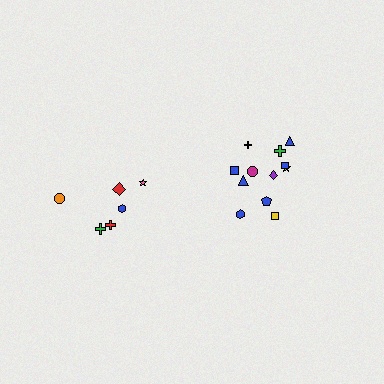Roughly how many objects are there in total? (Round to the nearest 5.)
Roughly 20 objects in total.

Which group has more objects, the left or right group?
The right group.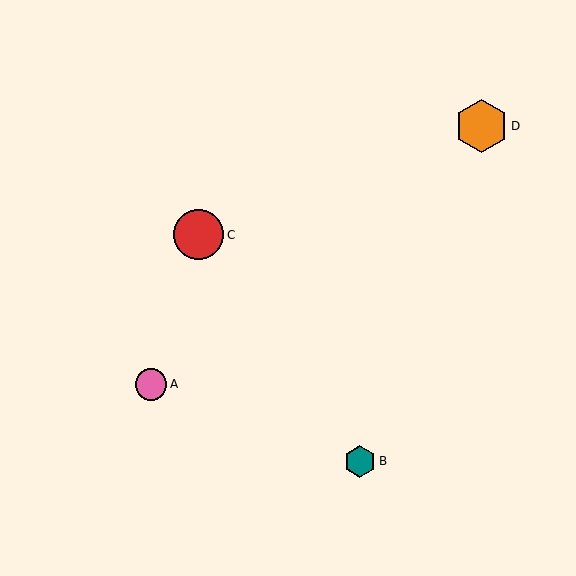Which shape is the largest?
The orange hexagon (labeled D) is the largest.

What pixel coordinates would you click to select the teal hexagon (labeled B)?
Click at (360, 461) to select the teal hexagon B.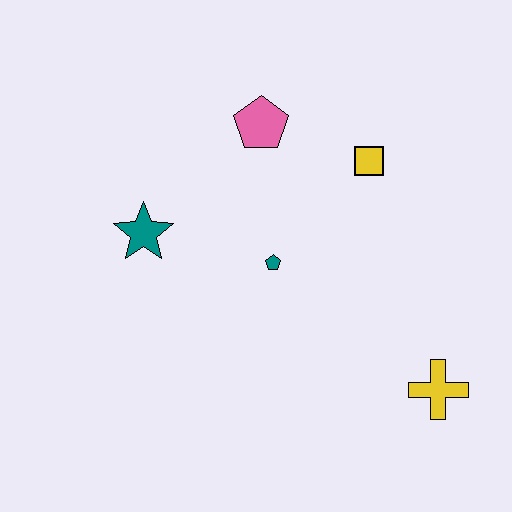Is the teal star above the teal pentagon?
Yes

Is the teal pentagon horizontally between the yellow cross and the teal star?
Yes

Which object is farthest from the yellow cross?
The teal star is farthest from the yellow cross.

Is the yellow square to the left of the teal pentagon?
No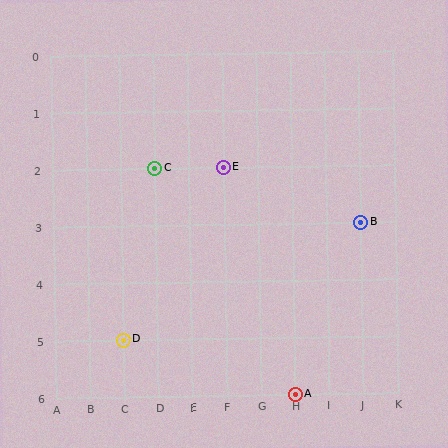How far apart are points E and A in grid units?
Points E and A are 2 columns and 4 rows apart (about 4.5 grid units diagonally).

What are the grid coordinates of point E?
Point E is at grid coordinates (F, 2).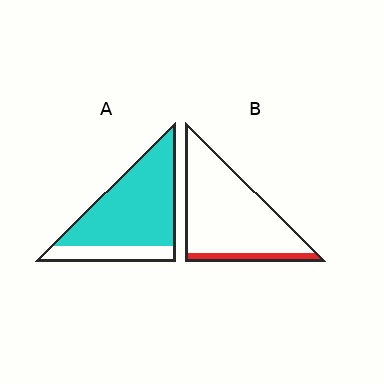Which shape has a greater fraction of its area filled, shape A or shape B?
Shape A.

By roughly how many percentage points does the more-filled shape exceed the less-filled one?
By roughly 65 percentage points (A over B).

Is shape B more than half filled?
No.